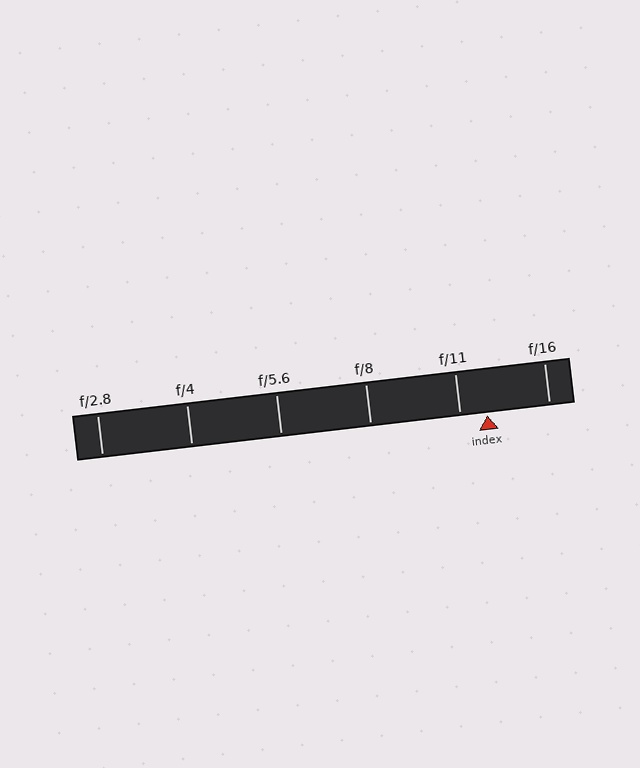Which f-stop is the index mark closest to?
The index mark is closest to f/11.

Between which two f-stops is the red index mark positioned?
The index mark is between f/11 and f/16.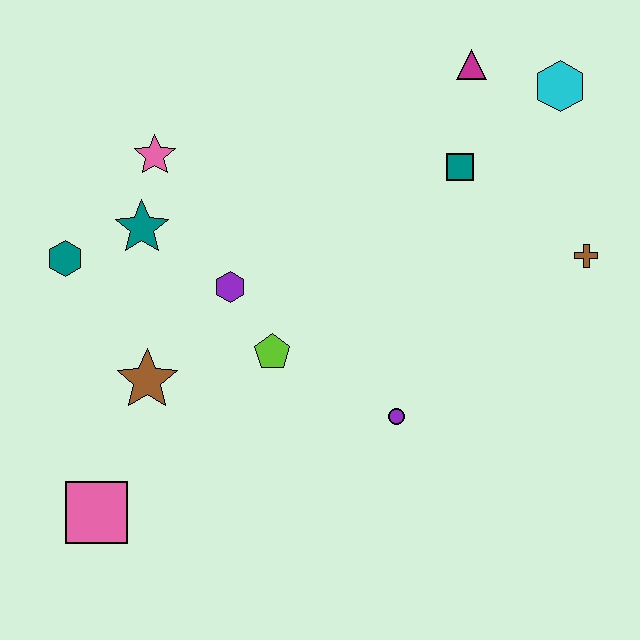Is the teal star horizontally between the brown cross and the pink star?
No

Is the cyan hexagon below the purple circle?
No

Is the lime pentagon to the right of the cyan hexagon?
No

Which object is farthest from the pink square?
The cyan hexagon is farthest from the pink square.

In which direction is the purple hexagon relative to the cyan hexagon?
The purple hexagon is to the left of the cyan hexagon.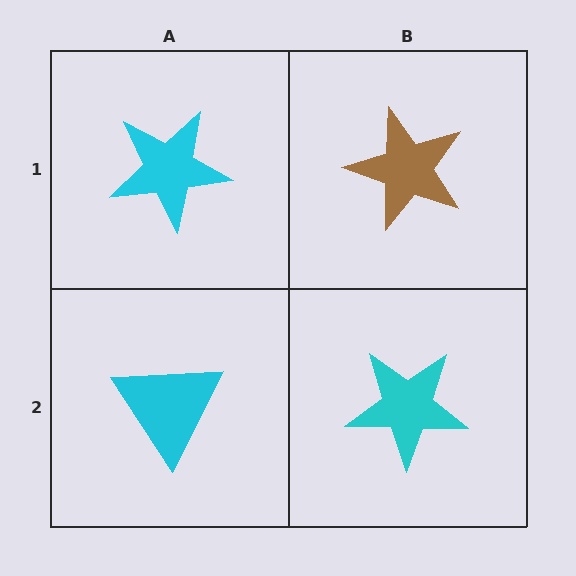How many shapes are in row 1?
2 shapes.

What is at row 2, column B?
A cyan star.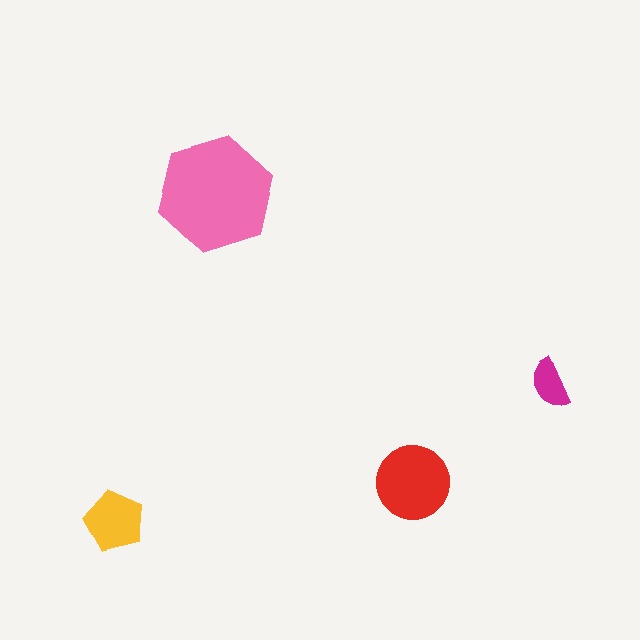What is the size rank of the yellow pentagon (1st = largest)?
3rd.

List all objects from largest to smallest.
The pink hexagon, the red circle, the yellow pentagon, the magenta semicircle.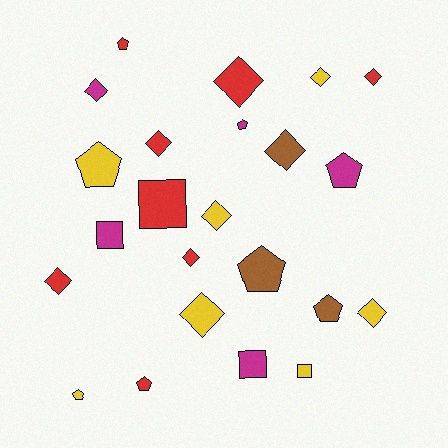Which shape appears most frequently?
Diamond, with 11 objects.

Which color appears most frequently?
Red, with 8 objects.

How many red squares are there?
There is 1 red square.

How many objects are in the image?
There are 23 objects.